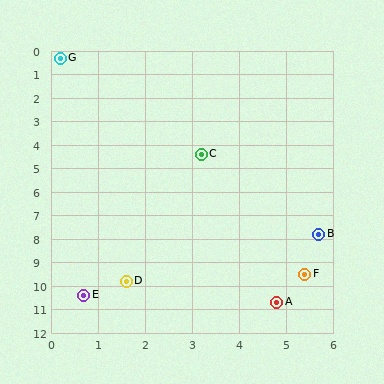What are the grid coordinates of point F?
Point F is at approximately (5.4, 9.5).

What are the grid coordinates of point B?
Point B is at approximately (5.7, 7.8).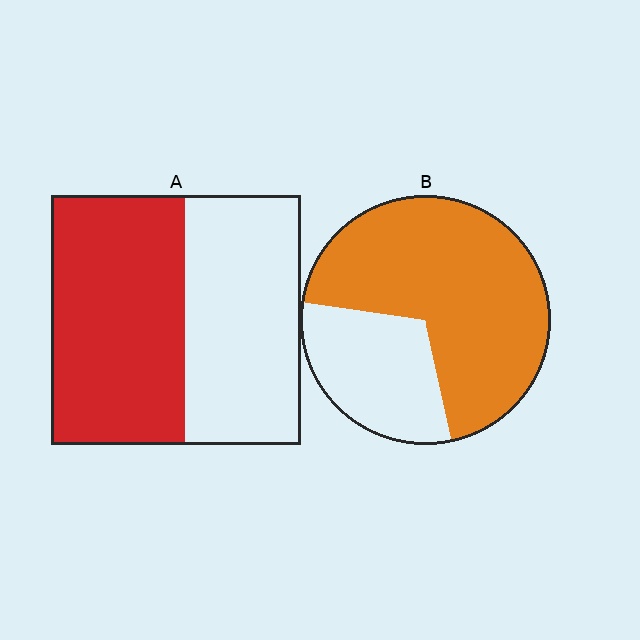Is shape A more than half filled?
Roughly half.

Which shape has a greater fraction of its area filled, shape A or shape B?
Shape B.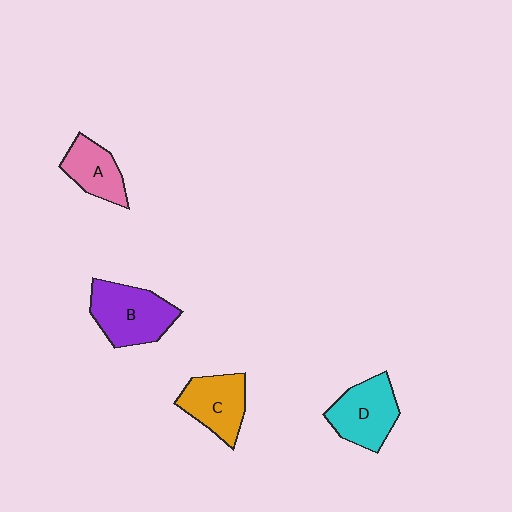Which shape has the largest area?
Shape B (purple).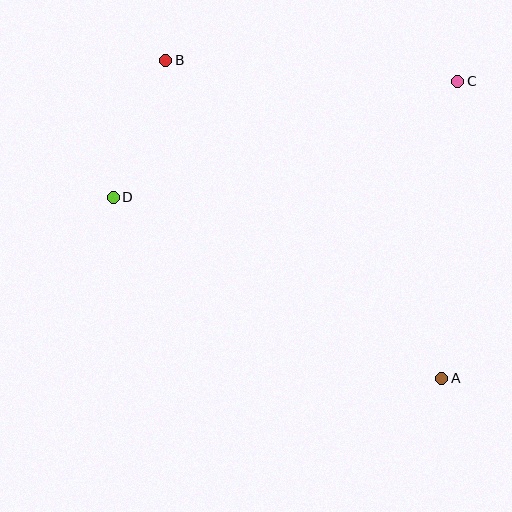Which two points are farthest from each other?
Points A and B are farthest from each other.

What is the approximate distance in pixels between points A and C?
The distance between A and C is approximately 297 pixels.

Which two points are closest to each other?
Points B and D are closest to each other.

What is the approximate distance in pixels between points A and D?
The distance between A and D is approximately 375 pixels.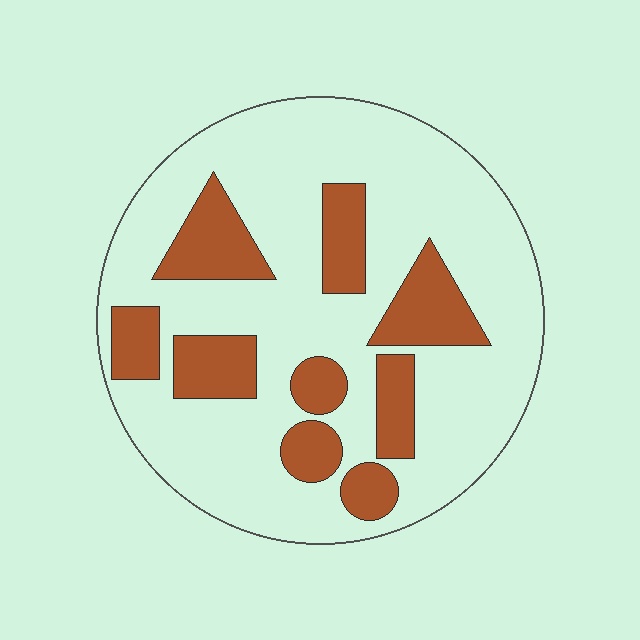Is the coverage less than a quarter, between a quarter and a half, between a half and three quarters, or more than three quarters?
Between a quarter and a half.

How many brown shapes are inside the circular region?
9.